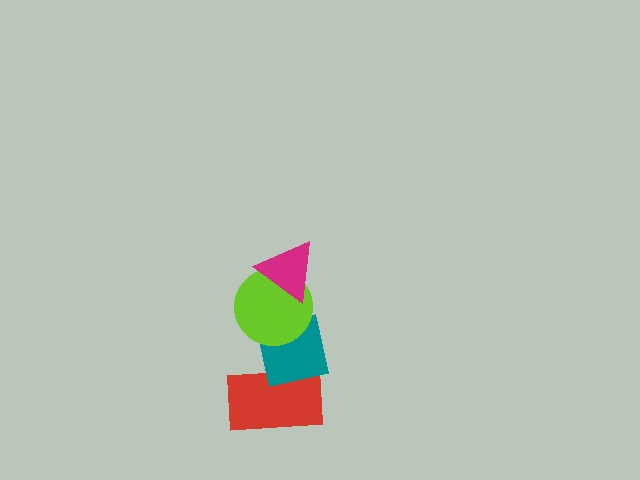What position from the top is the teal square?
The teal square is 3rd from the top.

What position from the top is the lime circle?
The lime circle is 2nd from the top.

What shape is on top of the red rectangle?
The teal square is on top of the red rectangle.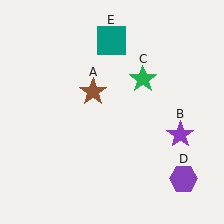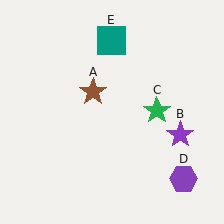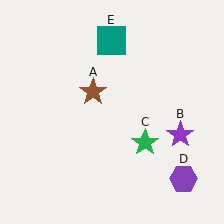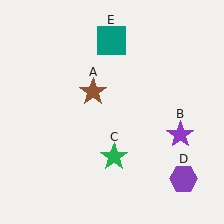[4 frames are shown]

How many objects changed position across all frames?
1 object changed position: green star (object C).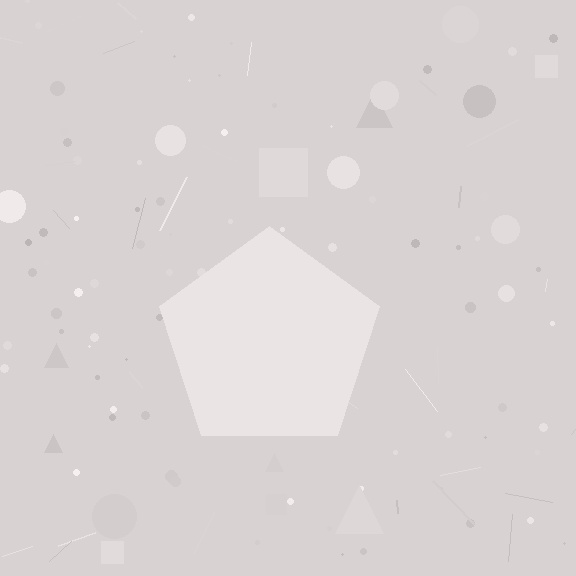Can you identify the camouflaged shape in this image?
The camouflaged shape is a pentagon.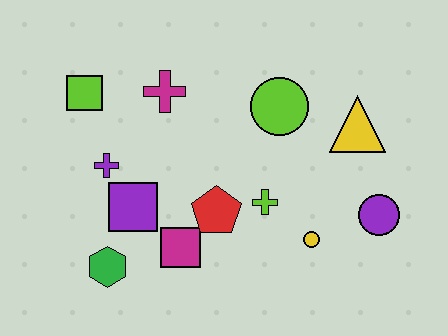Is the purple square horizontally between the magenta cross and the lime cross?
No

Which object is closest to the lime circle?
The yellow triangle is closest to the lime circle.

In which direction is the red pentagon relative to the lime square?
The red pentagon is to the right of the lime square.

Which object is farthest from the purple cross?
The purple circle is farthest from the purple cross.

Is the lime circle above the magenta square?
Yes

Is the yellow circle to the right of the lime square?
Yes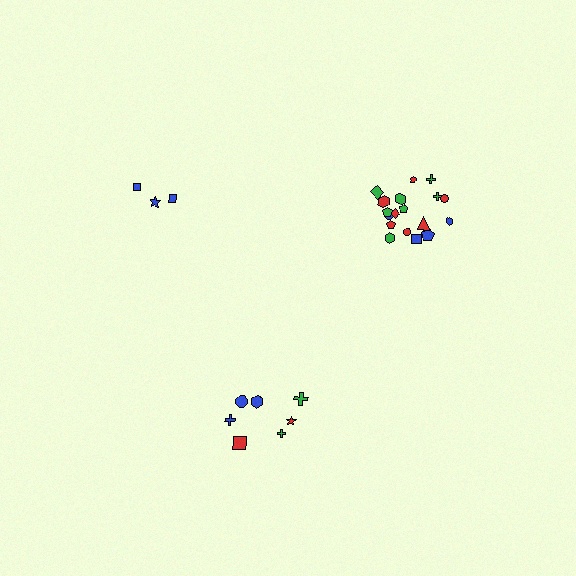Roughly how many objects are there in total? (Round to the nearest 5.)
Roughly 30 objects in total.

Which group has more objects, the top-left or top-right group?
The top-right group.